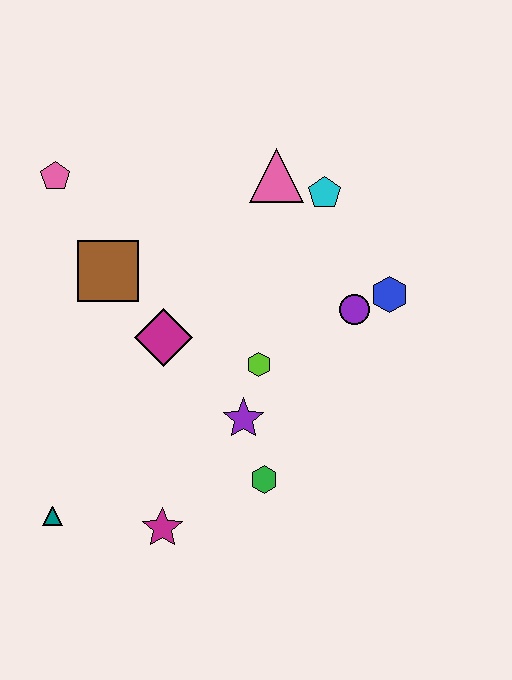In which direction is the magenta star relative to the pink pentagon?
The magenta star is below the pink pentagon.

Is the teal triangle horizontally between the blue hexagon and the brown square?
No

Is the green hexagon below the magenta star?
No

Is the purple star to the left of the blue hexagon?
Yes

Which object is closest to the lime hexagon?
The purple star is closest to the lime hexagon.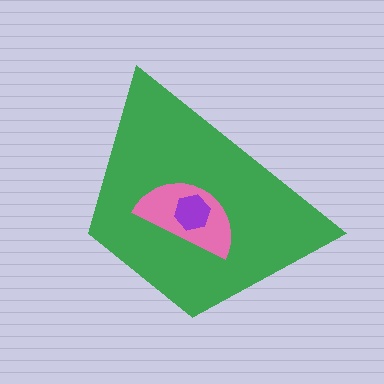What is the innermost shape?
The purple hexagon.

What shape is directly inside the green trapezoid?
The pink semicircle.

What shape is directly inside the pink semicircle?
The purple hexagon.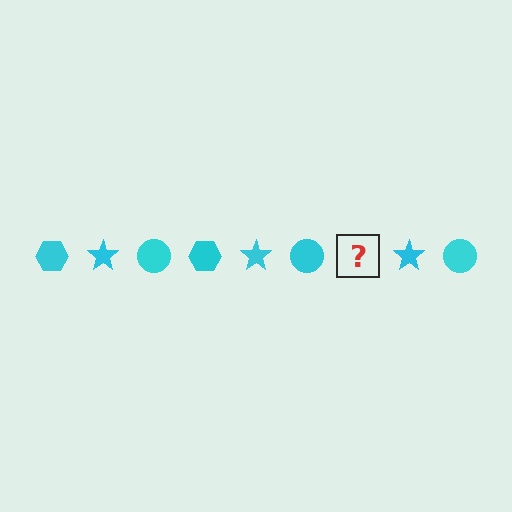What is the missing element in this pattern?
The missing element is a cyan hexagon.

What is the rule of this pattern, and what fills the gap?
The rule is that the pattern cycles through hexagon, star, circle shapes in cyan. The gap should be filled with a cyan hexagon.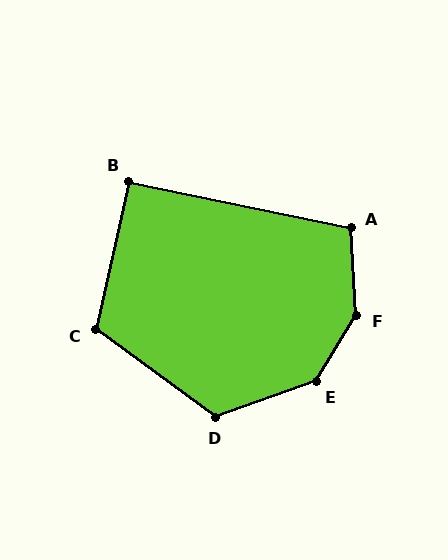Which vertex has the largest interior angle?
F, at approximately 145 degrees.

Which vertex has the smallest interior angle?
B, at approximately 91 degrees.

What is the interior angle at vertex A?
Approximately 105 degrees (obtuse).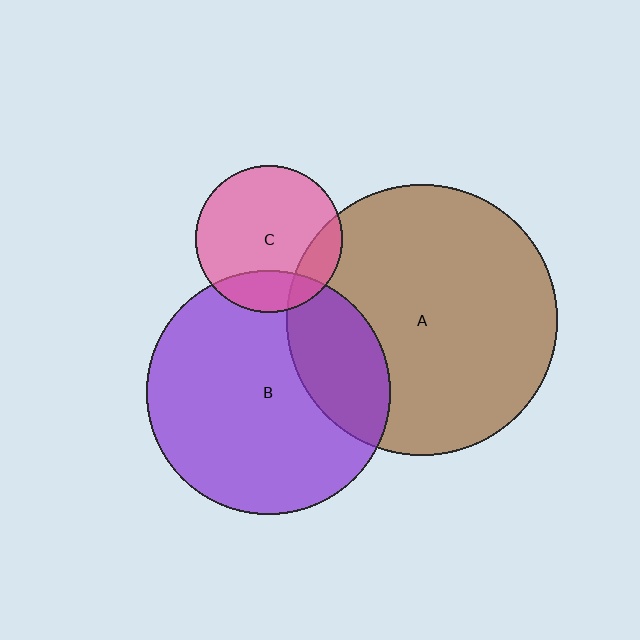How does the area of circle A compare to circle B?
Approximately 1.2 times.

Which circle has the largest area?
Circle A (brown).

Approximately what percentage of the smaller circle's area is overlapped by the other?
Approximately 15%.